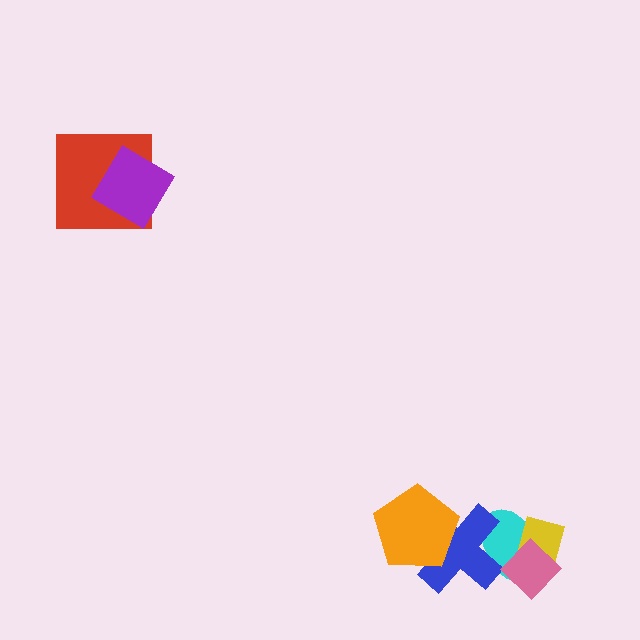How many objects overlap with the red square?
1 object overlaps with the red square.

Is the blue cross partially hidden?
Yes, it is partially covered by another shape.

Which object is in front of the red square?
The purple diamond is in front of the red square.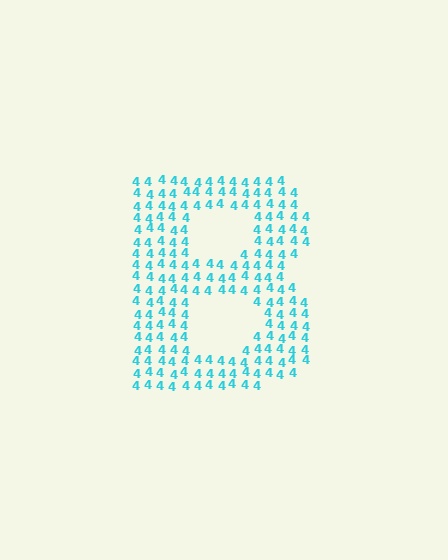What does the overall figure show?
The overall figure shows the letter B.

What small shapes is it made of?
It is made of small digit 4's.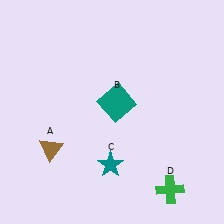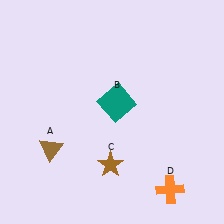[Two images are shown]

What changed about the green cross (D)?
In Image 1, D is green. In Image 2, it changed to orange.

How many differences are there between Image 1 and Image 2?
There are 2 differences between the two images.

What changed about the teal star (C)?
In Image 1, C is teal. In Image 2, it changed to brown.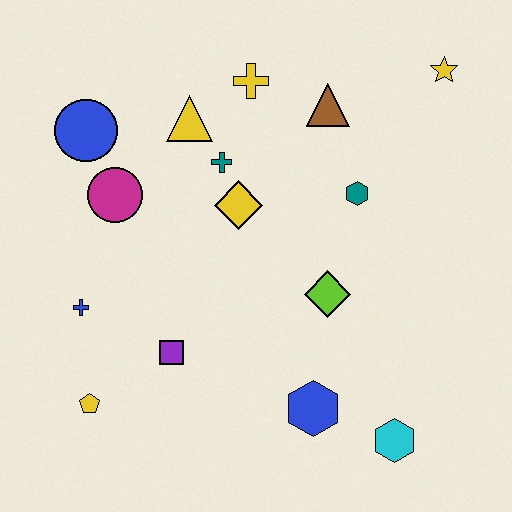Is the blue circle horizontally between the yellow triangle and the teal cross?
No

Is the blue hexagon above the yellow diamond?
No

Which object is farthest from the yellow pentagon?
The yellow star is farthest from the yellow pentagon.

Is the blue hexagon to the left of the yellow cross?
No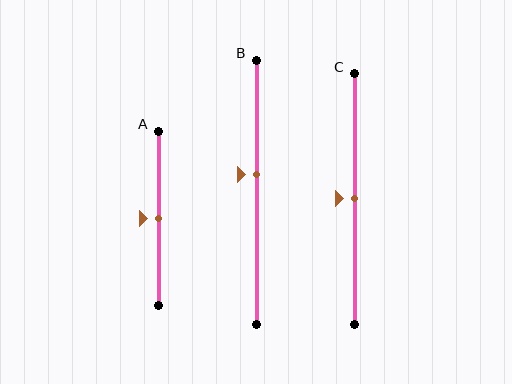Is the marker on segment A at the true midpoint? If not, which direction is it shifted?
Yes, the marker on segment A is at the true midpoint.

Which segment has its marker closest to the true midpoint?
Segment A has its marker closest to the true midpoint.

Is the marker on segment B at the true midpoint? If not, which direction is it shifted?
No, the marker on segment B is shifted upward by about 7% of the segment length.